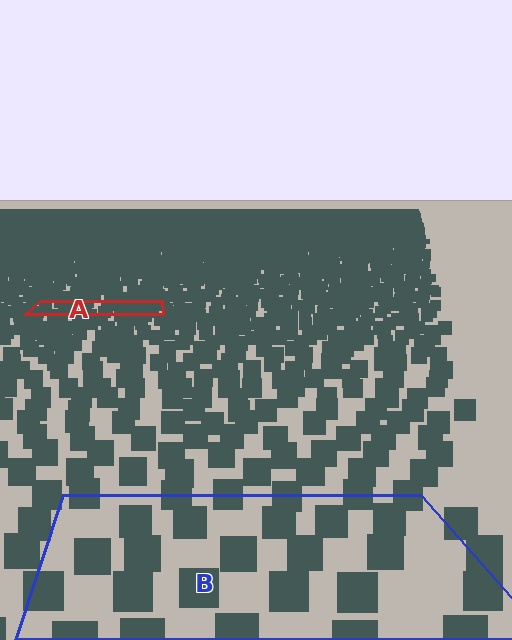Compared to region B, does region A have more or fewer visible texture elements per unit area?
Region A has more texture elements per unit area — they are packed more densely because it is farther away.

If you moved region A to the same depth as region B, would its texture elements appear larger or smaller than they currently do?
They would appear larger. At a closer depth, the same texture elements are projected at a bigger on-screen size.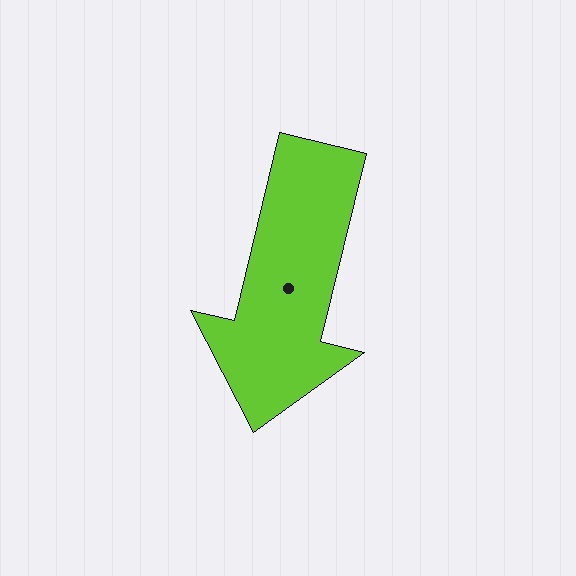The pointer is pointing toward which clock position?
Roughly 6 o'clock.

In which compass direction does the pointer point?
South.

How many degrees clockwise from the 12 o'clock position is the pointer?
Approximately 194 degrees.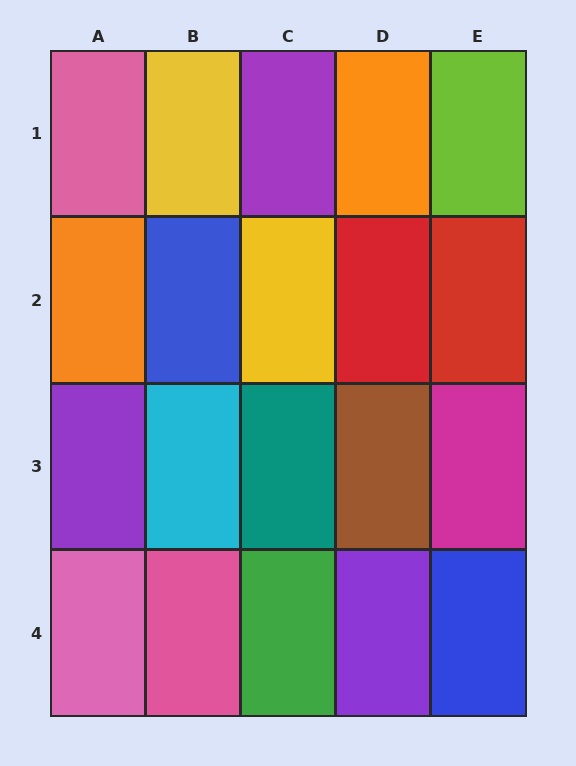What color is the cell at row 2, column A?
Orange.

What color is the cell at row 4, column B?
Pink.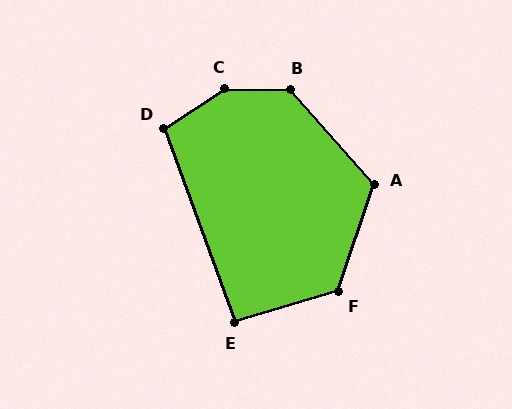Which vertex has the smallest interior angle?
E, at approximately 94 degrees.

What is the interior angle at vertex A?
Approximately 120 degrees (obtuse).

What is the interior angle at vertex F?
Approximately 125 degrees (obtuse).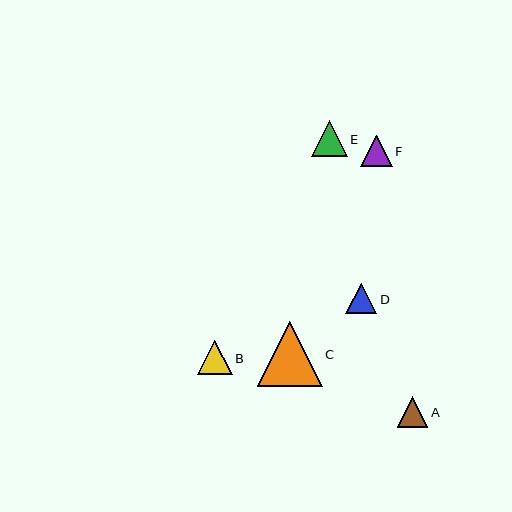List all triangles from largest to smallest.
From largest to smallest: C, E, B, F, D, A.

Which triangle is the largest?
Triangle C is the largest with a size of approximately 65 pixels.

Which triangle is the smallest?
Triangle A is the smallest with a size of approximately 30 pixels.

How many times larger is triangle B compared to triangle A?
Triangle B is approximately 1.1 times the size of triangle A.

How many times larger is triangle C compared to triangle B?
Triangle C is approximately 1.9 times the size of triangle B.